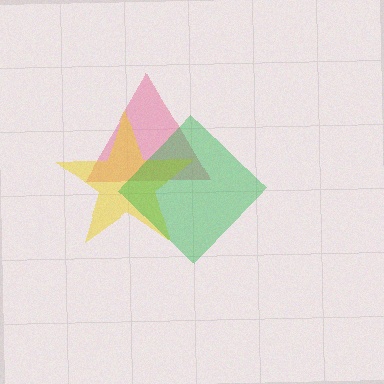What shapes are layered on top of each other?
The layered shapes are: a pink triangle, a yellow star, a green diamond.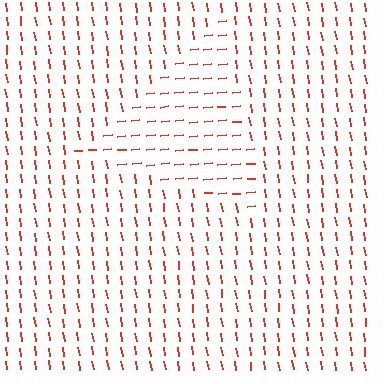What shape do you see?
I see a triangle.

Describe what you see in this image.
The image is filled with small red line segments. A triangle region in the image has lines oriented differently from the surrounding lines, creating a visible texture boundary.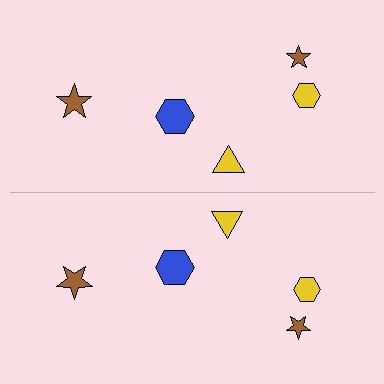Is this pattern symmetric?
Yes, this pattern has bilateral (reflection) symmetry.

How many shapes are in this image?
There are 10 shapes in this image.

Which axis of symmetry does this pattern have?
The pattern has a horizontal axis of symmetry running through the center of the image.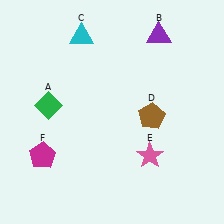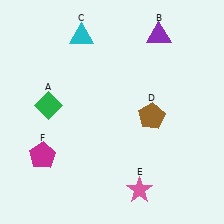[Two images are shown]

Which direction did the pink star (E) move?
The pink star (E) moved down.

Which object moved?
The pink star (E) moved down.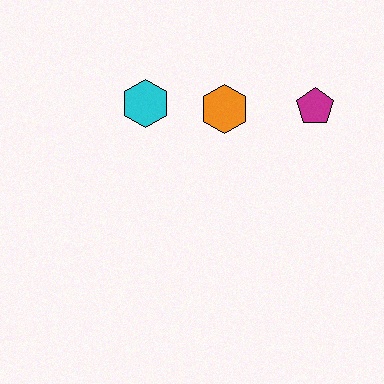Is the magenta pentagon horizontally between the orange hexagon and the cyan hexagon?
No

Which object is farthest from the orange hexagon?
The magenta pentagon is farthest from the orange hexagon.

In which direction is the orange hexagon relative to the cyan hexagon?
The orange hexagon is to the right of the cyan hexagon.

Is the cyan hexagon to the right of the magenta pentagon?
No